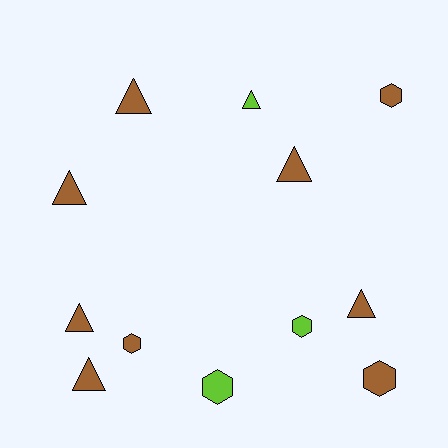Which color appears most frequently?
Brown, with 9 objects.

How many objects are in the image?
There are 12 objects.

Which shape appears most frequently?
Triangle, with 7 objects.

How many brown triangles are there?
There are 6 brown triangles.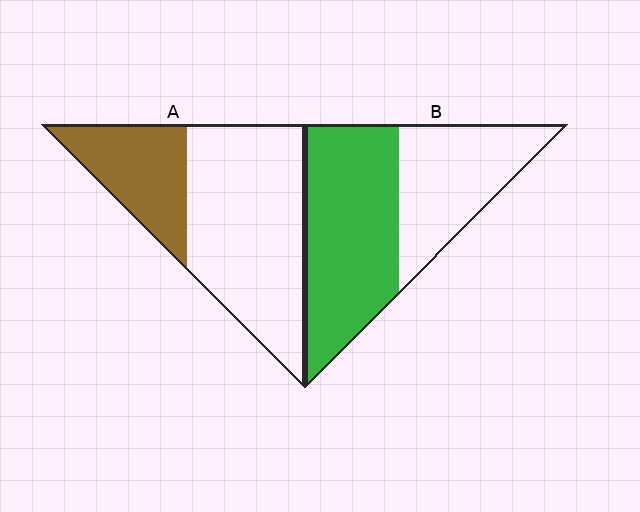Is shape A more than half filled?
No.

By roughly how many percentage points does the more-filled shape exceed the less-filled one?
By roughly 30 percentage points (B over A).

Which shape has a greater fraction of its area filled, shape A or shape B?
Shape B.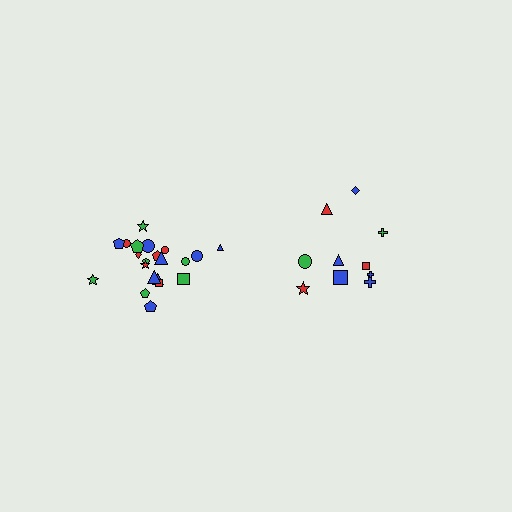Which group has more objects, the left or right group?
The left group.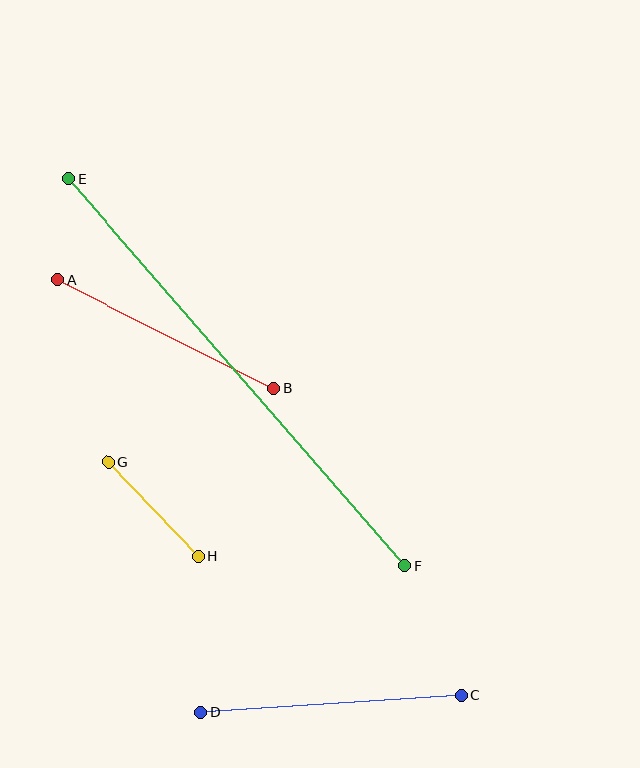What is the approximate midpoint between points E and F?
The midpoint is at approximately (237, 372) pixels.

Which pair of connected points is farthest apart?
Points E and F are farthest apart.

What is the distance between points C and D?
The distance is approximately 261 pixels.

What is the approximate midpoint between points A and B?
The midpoint is at approximately (166, 334) pixels.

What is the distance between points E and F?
The distance is approximately 512 pixels.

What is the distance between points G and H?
The distance is approximately 130 pixels.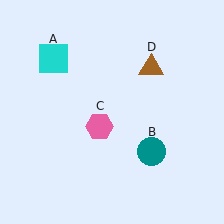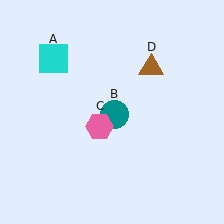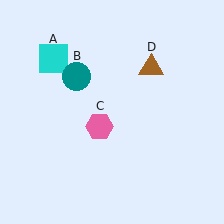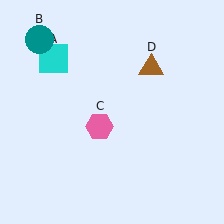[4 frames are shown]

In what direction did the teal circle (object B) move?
The teal circle (object B) moved up and to the left.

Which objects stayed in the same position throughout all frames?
Cyan square (object A) and pink hexagon (object C) and brown triangle (object D) remained stationary.